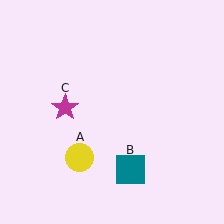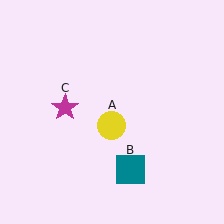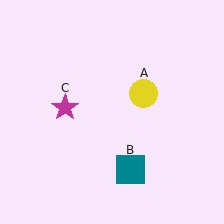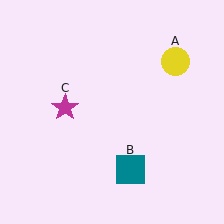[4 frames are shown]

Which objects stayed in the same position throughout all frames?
Teal square (object B) and magenta star (object C) remained stationary.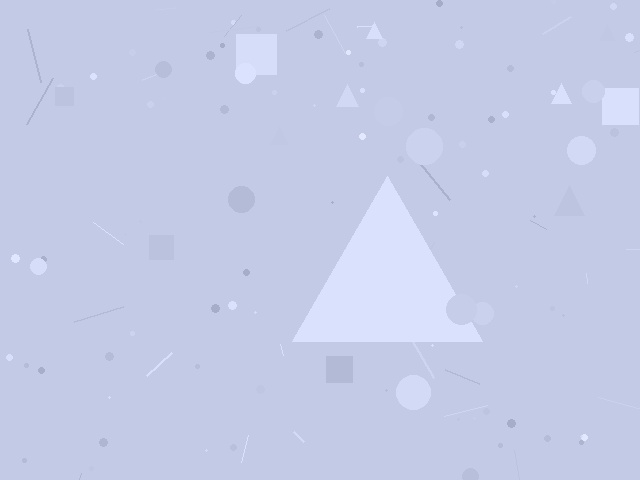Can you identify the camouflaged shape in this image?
The camouflaged shape is a triangle.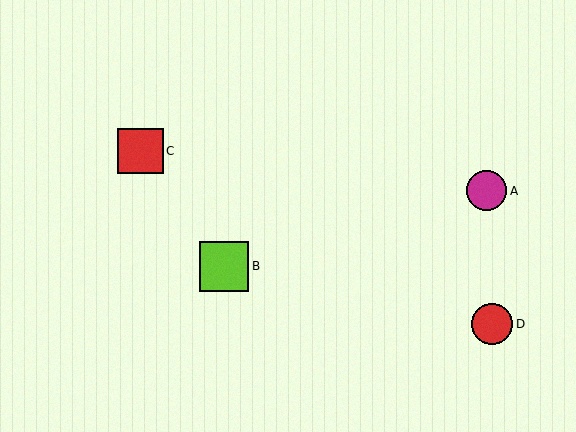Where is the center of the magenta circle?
The center of the magenta circle is at (487, 191).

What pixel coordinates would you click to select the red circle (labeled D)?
Click at (492, 324) to select the red circle D.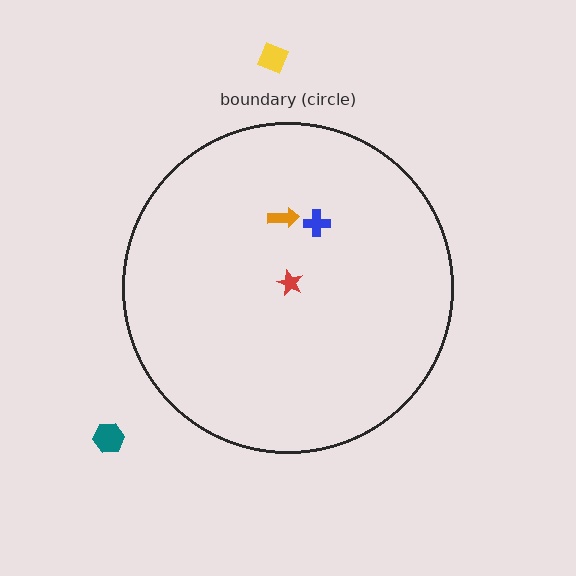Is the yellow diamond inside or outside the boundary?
Outside.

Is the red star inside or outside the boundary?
Inside.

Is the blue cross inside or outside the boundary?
Inside.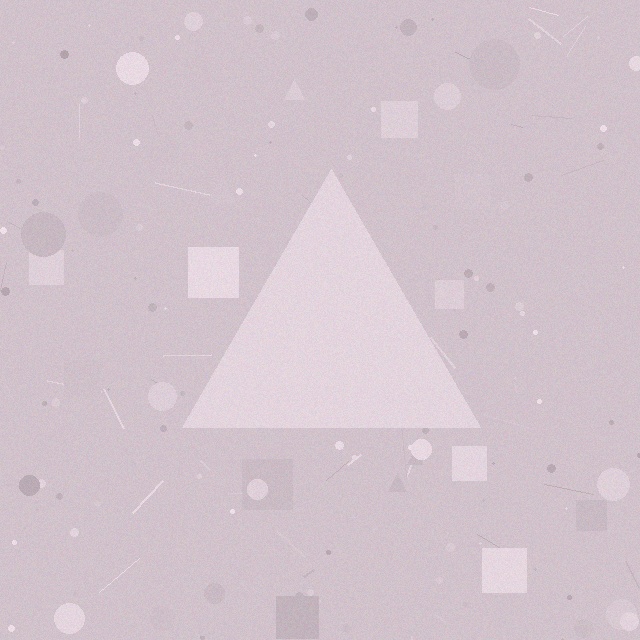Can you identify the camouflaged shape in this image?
The camouflaged shape is a triangle.